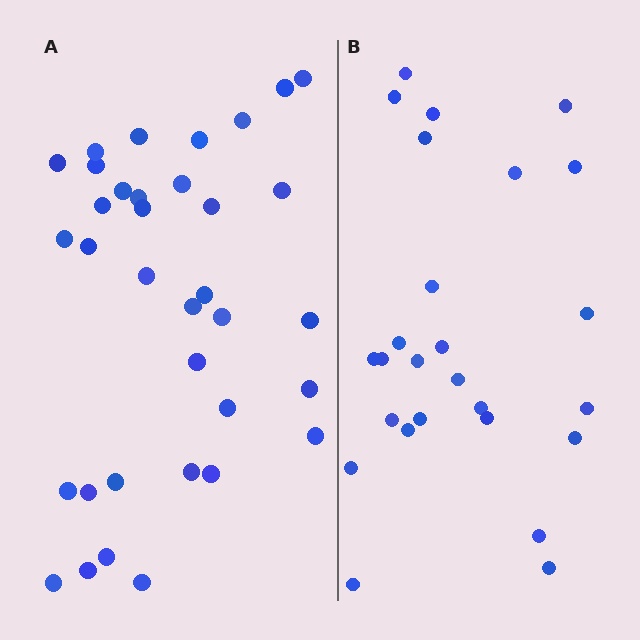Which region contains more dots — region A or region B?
Region A (the left region) has more dots.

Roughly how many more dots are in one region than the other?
Region A has roughly 8 or so more dots than region B.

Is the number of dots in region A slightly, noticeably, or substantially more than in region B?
Region A has noticeably more, but not dramatically so. The ratio is roughly 1.3 to 1.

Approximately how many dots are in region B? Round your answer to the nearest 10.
About 30 dots. (The exact count is 26, which rounds to 30.)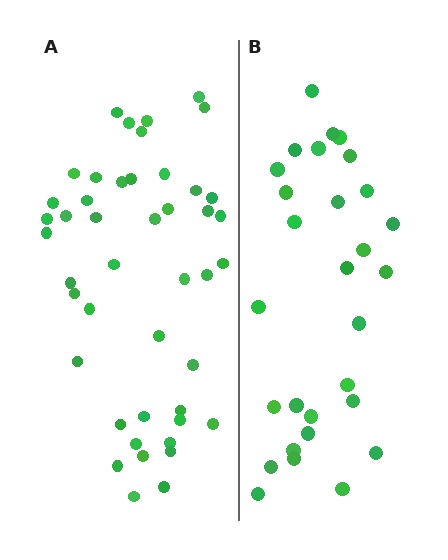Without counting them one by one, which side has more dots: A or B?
Region A (the left region) has more dots.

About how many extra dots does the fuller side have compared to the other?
Region A has approximately 15 more dots than region B.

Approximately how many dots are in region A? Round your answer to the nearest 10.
About 40 dots. (The exact count is 45, which rounds to 40.)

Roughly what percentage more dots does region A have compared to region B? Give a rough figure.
About 55% more.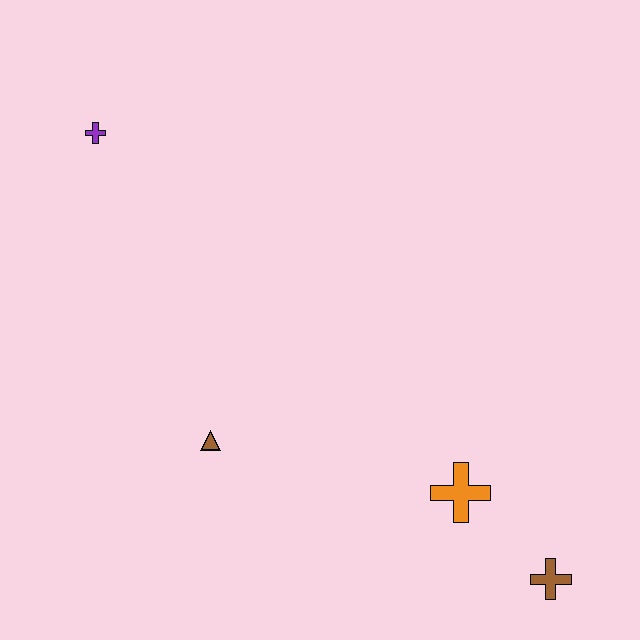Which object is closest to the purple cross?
The brown triangle is closest to the purple cross.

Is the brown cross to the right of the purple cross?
Yes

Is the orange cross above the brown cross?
Yes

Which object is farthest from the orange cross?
The purple cross is farthest from the orange cross.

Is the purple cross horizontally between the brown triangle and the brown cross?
No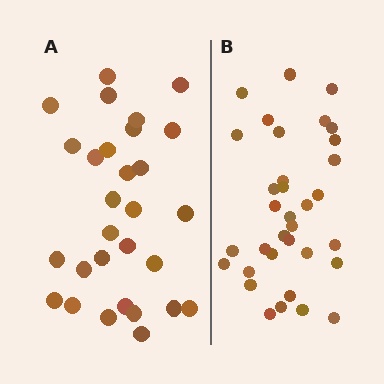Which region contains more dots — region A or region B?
Region B (the right region) has more dots.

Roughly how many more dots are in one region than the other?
Region B has about 5 more dots than region A.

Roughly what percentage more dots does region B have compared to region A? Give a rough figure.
About 15% more.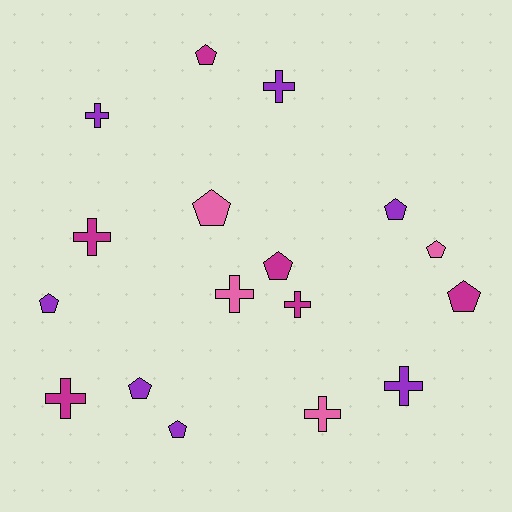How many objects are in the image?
There are 17 objects.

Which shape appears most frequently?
Pentagon, with 9 objects.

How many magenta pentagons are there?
There are 3 magenta pentagons.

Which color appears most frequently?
Purple, with 7 objects.